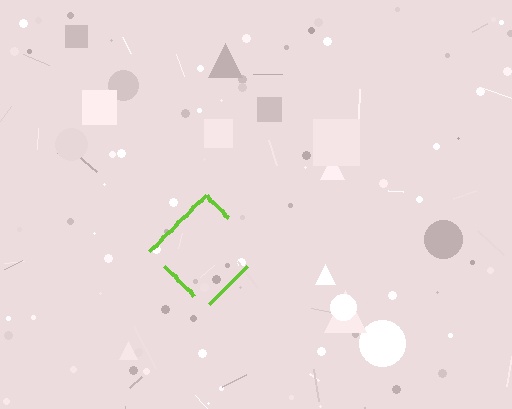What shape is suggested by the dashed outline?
The dashed outline suggests a diamond.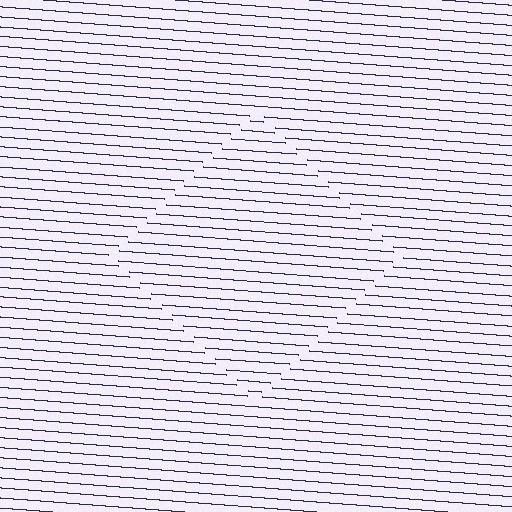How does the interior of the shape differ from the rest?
The interior of the shape contains the same grating, shifted by half a period — the contour is defined by the phase discontinuity where line-ends from the inner and outer gratings abut.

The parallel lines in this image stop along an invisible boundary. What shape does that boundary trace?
An illusory square. The interior of the shape contains the same grating, shifted by half a period — the contour is defined by the phase discontinuity where line-ends from the inner and outer gratings abut.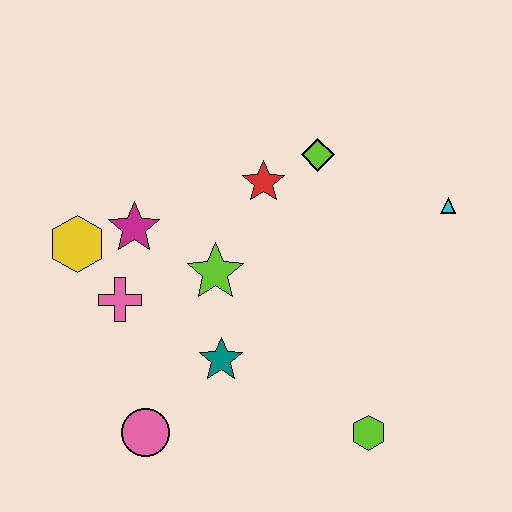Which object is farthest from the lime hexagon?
The yellow hexagon is farthest from the lime hexagon.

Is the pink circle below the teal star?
Yes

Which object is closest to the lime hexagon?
The teal star is closest to the lime hexagon.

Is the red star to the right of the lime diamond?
No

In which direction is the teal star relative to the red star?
The teal star is below the red star.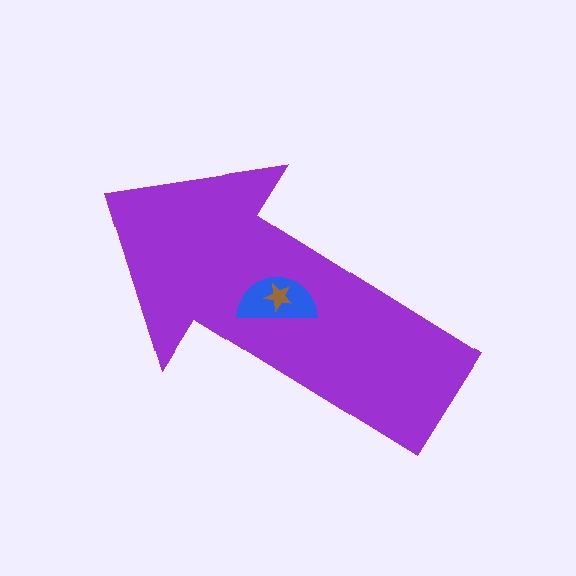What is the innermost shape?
The brown star.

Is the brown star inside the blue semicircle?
Yes.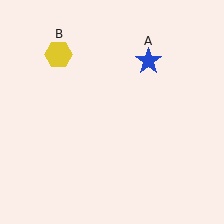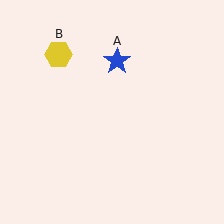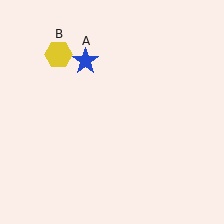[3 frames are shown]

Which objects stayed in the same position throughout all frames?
Yellow hexagon (object B) remained stationary.